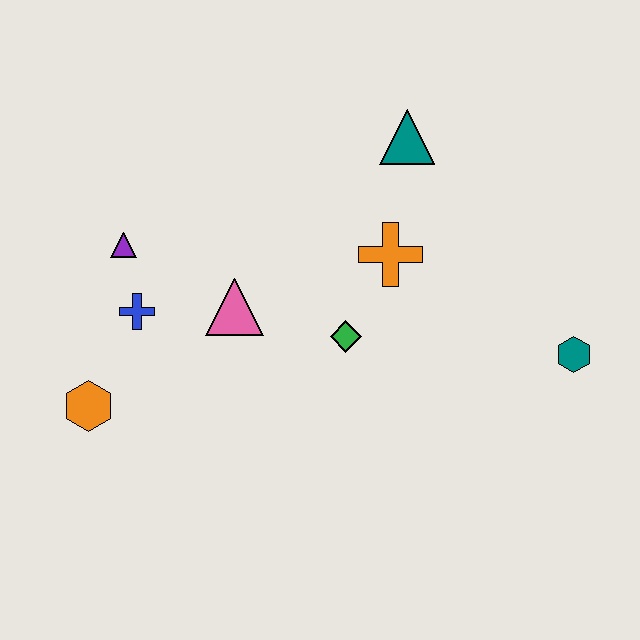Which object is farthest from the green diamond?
The orange hexagon is farthest from the green diamond.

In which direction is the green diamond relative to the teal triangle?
The green diamond is below the teal triangle.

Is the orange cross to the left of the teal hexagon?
Yes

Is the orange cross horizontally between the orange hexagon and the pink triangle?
No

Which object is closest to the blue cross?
The purple triangle is closest to the blue cross.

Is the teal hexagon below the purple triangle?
Yes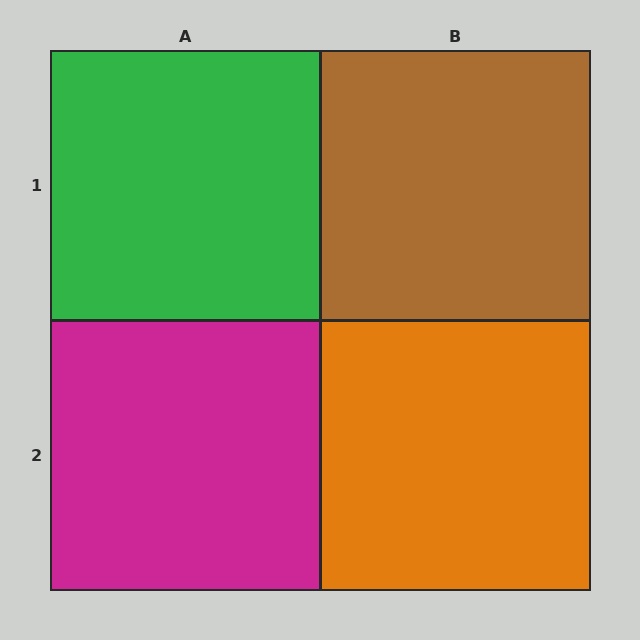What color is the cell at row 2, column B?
Orange.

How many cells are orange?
1 cell is orange.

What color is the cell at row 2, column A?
Magenta.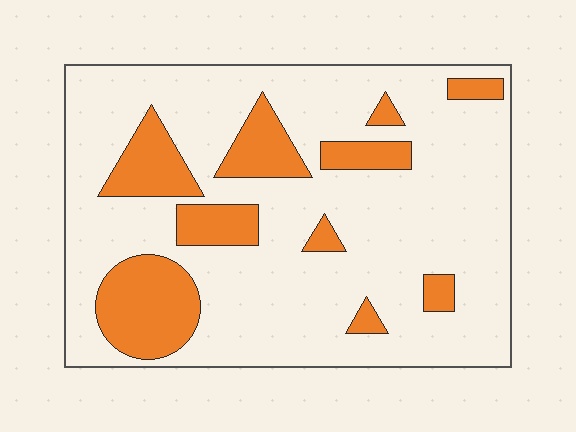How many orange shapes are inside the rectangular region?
10.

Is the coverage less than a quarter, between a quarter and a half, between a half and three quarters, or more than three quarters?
Less than a quarter.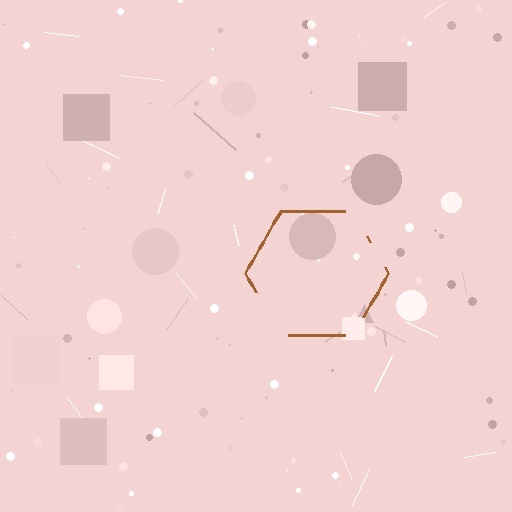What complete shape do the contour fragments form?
The contour fragments form a hexagon.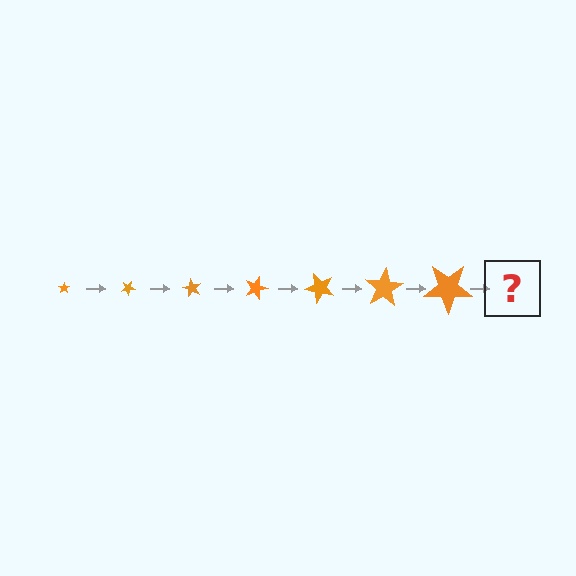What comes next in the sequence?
The next element should be a star, larger than the previous one and rotated 210 degrees from the start.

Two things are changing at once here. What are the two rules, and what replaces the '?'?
The two rules are that the star grows larger each step and it rotates 30 degrees each step. The '?' should be a star, larger than the previous one and rotated 210 degrees from the start.